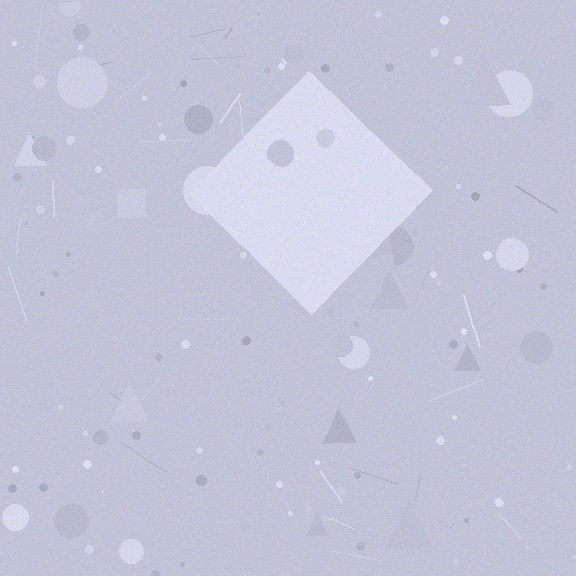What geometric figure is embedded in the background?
A diamond is embedded in the background.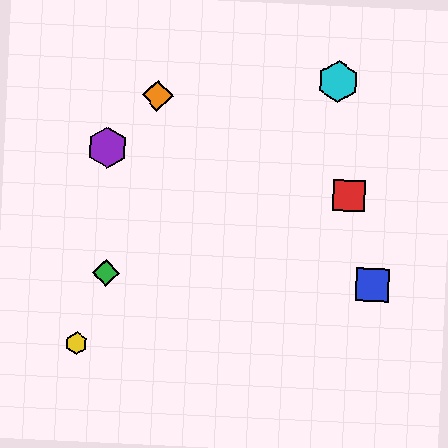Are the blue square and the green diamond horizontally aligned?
Yes, both are at y≈285.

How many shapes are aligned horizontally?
2 shapes (the blue square, the green diamond) are aligned horizontally.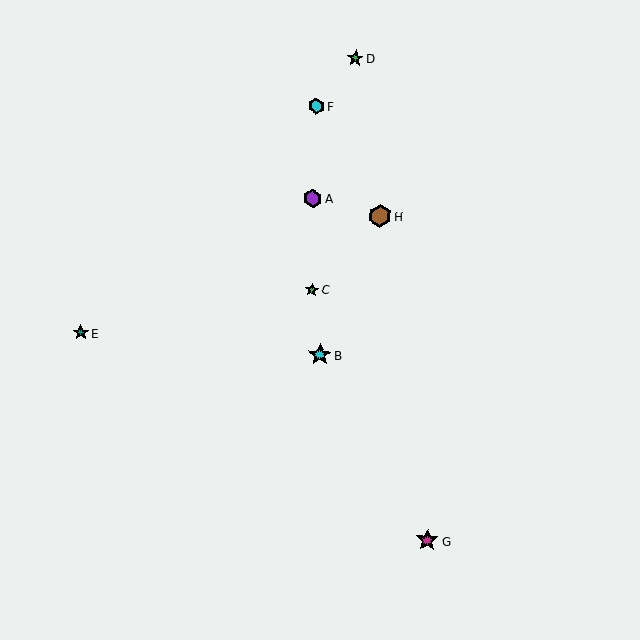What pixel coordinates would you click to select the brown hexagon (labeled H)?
Click at (380, 216) to select the brown hexagon H.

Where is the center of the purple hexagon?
The center of the purple hexagon is at (313, 199).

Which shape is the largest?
The brown hexagon (labeled H) is the largest.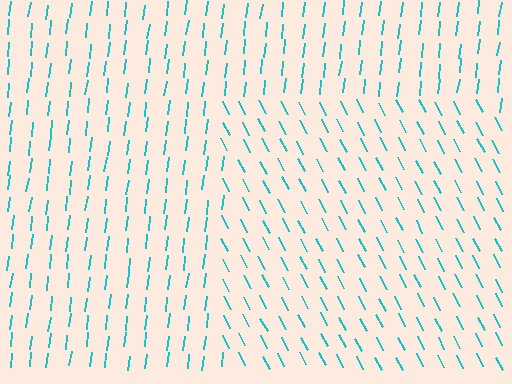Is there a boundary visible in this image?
Yes, there is a texture boundary formed by a change in line orientation.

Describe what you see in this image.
The image is filled with small cyan line segments. A rectangle region in the image has lines oriented differently from the surrounding lines, creating a visible texture boundary.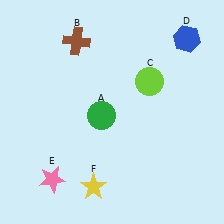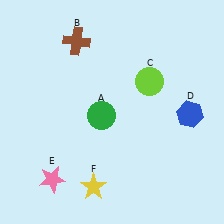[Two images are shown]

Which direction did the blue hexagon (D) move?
The blue hexagon (D) moved down.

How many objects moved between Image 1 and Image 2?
1 object moved between the two images.